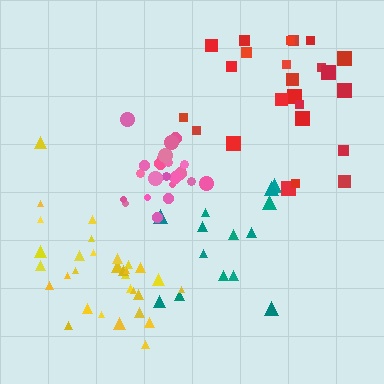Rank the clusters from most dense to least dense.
pink, yellow, teal, red.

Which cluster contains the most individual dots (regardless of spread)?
Yellow (31).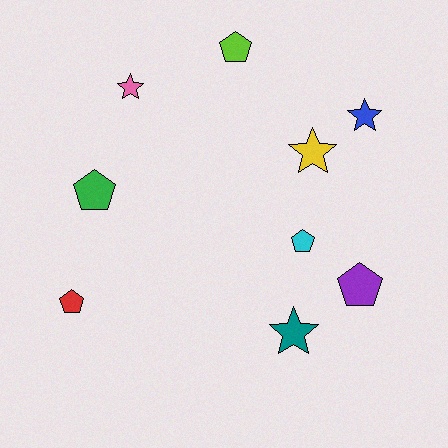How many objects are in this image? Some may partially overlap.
There are 9 objects.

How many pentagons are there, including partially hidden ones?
There are 5 pentagons.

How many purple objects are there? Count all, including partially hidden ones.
There is 1 purple object.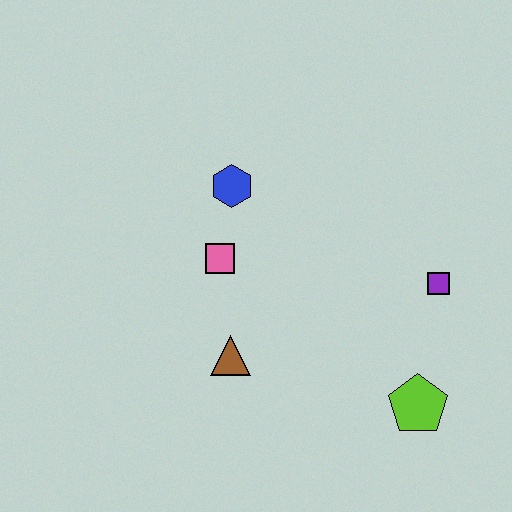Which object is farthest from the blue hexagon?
The lime pentagon is farthest from the blue hexagon.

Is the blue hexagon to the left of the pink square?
No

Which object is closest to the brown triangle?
The pink square is closest to the brown triangle.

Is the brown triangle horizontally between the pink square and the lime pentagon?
Yes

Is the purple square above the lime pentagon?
Yes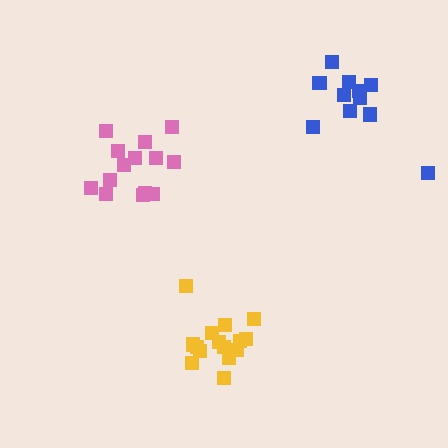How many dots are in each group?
Group 1: 15 dots, Group 2: 11 dots, Group 3: 14 dots (40 total).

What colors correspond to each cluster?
The clusters are colored: yellow, blue, pink.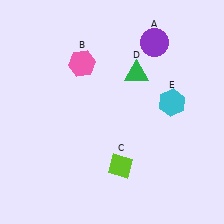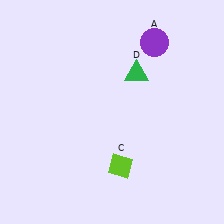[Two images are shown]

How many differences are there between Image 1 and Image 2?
There are 2 differences between the two images.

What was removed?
The cyan hexagon (E), the pink hexagon (B) were removed in Image 2.